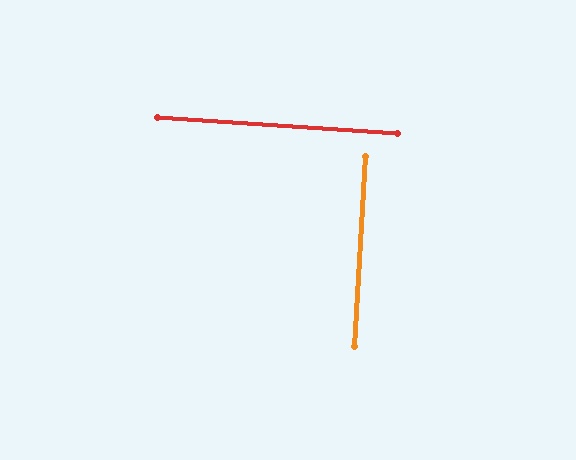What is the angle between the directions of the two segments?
Approximately 90 degrees.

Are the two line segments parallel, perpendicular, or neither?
Perpendicular — they meet at approximately 90°.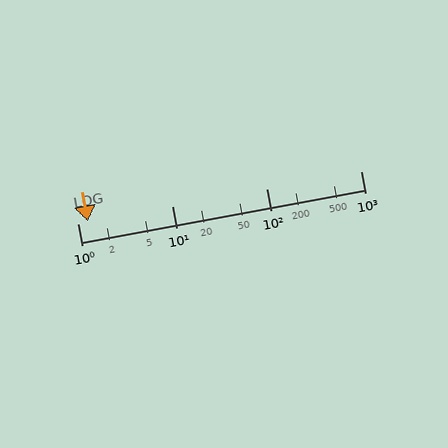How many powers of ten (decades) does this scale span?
The scale spans 3 decades, from 1 to 1000.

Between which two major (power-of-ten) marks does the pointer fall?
The pointer is between 1 and 10.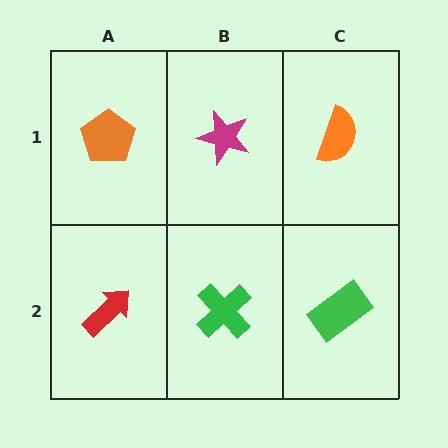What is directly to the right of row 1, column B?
An orange semicircle.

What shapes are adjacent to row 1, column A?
A red arrow (row 2, column A), a magenta star (row 1, column B).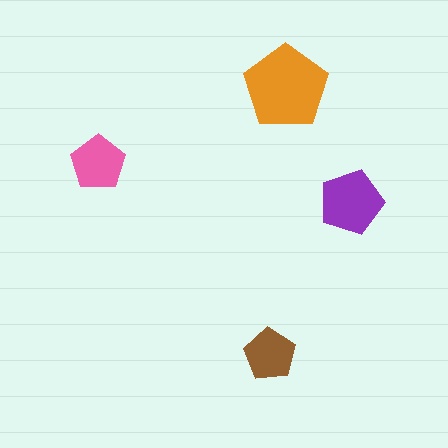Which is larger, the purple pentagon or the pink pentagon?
The purple one.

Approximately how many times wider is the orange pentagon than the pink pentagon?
About 1.5 times wider.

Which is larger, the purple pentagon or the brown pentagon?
The purple one.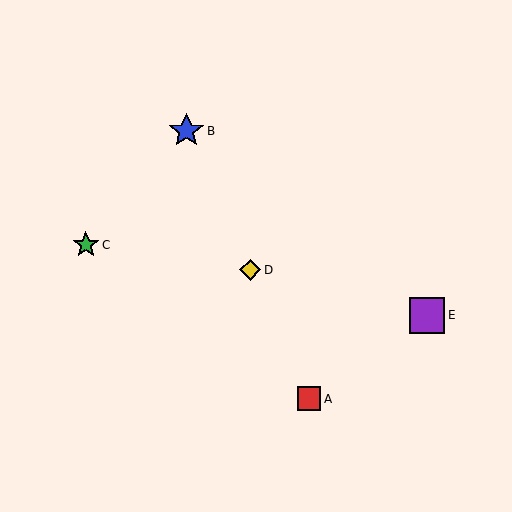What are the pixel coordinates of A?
Object A is at (309, 399).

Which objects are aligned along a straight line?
Objects A, B, D are aligned along a straight line.